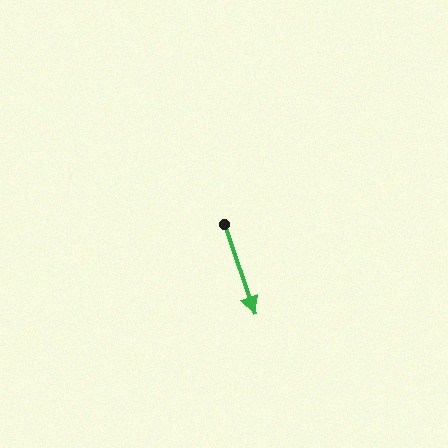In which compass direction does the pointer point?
South.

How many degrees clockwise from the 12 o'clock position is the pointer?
Approximately 161 degrees.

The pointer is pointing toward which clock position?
Roughly 5 o'clock.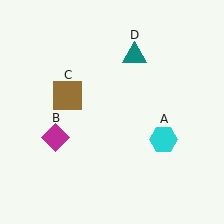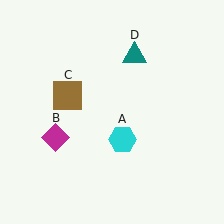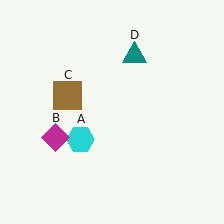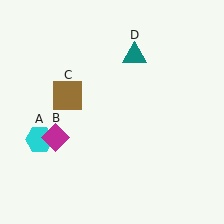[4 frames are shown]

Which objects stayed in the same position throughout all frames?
Magenta diamond (object B) and brown square (object C) and teal triangle (object D) remained stationary.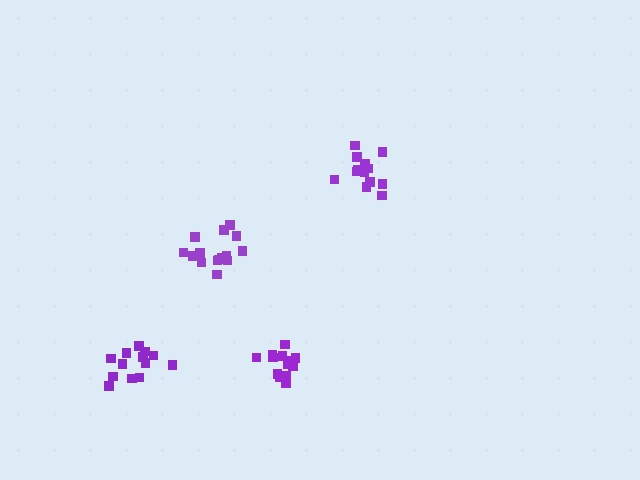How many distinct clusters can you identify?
There are 4 distinct clusters.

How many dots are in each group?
Group 1: 15 dots, Group 2: 13 dots, Group 3: 13 dots, Group 4: 13 dots (54 total).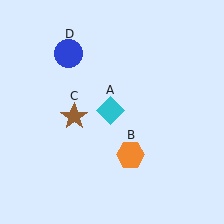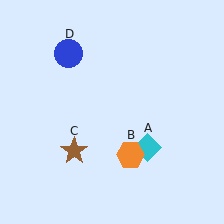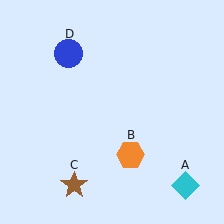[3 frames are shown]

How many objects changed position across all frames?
2 objects changed position: cyan diamond (object A), brown star (object C).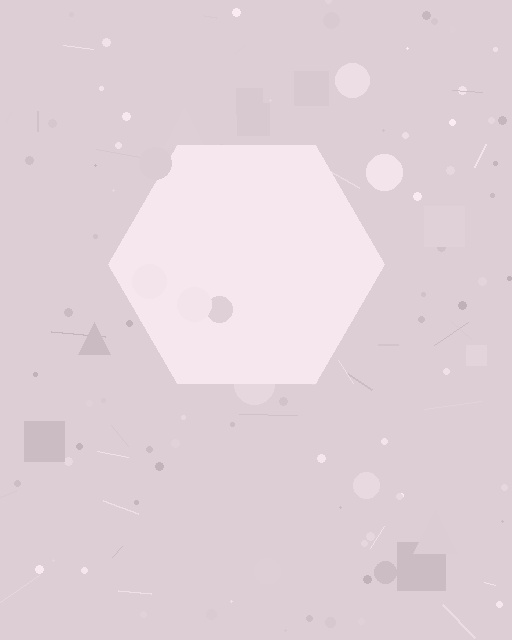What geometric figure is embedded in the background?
A hexagon is embedded in the background.